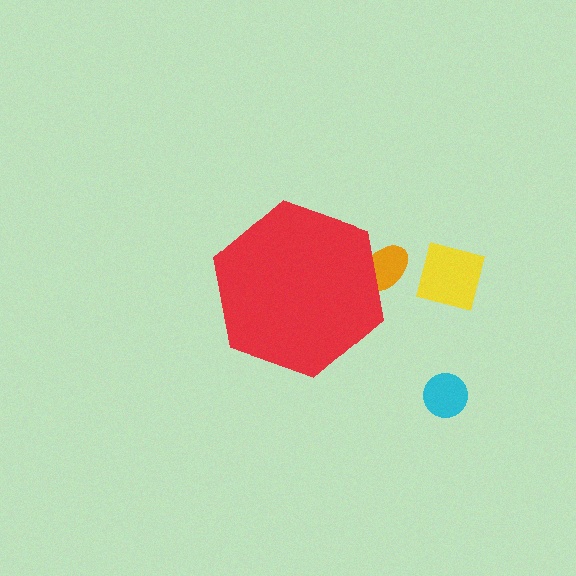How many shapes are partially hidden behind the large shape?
1 shape is partially hidden.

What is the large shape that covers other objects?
A red hexagon.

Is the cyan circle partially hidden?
No, the cyan circle is fully visible.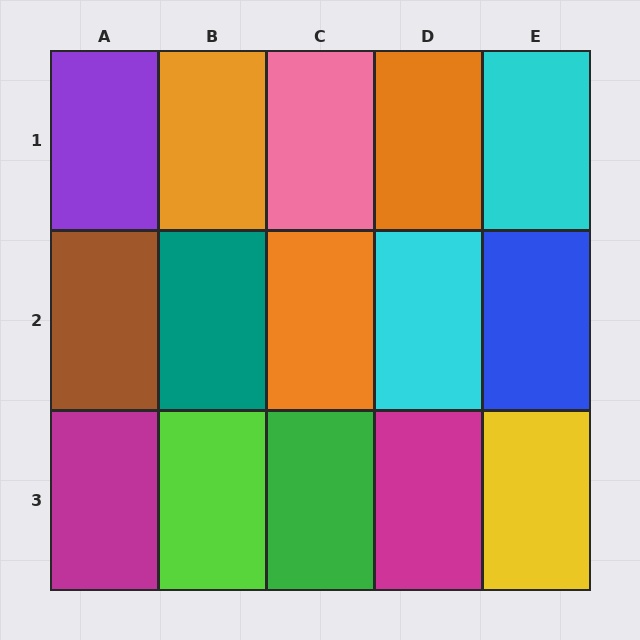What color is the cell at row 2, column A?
Brown.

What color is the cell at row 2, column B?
Teal.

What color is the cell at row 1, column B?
Orange.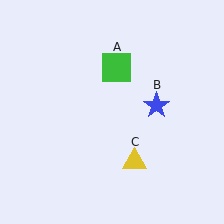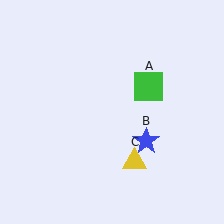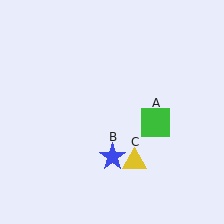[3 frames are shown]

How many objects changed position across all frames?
2 objects changed position: green square (object A), blue star (object B).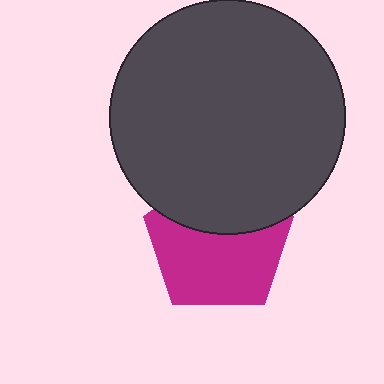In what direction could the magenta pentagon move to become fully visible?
The magenta pentagon could move down. That would shift it out from behind the dark gray circle entirely.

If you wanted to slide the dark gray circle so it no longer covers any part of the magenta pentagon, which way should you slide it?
Slide it up — that is the most direct way to separate the two shapes.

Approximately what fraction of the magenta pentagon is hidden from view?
Roughly 38% of the magenta pentagon is hidden behind the dark gray circle.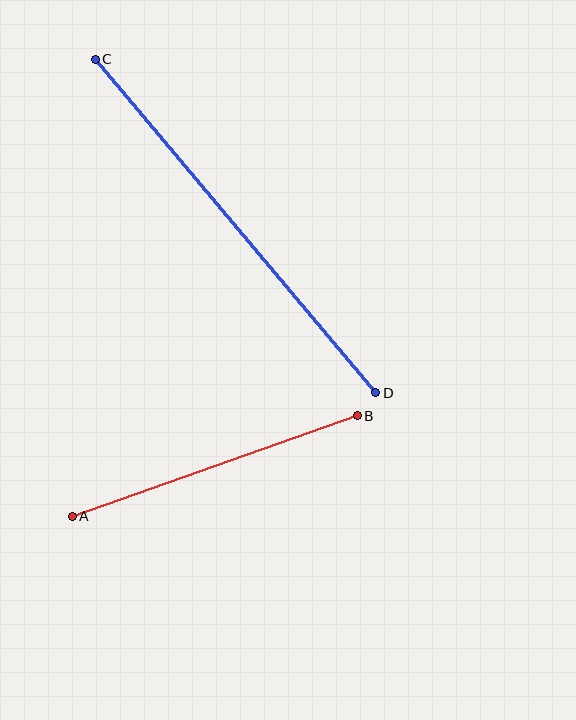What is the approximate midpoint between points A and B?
The midpoint is at approximately (215, 466) pixels.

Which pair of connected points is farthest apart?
Points C and D are farthest apart.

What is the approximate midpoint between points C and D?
The midpoint is at approximately (235, 226) pixels.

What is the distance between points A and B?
The distance is approximately 302 pixels.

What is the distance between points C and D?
The distance is approximately 436 pixels.